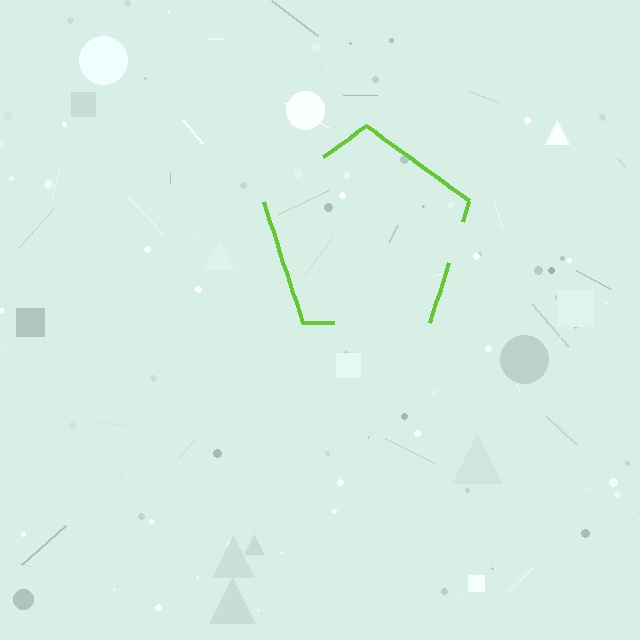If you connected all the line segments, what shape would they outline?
They would outline a pentagon.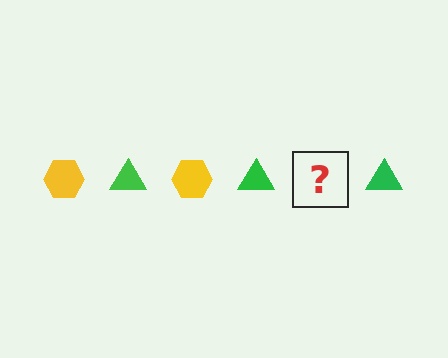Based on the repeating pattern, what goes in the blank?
The blank should be a yellow hexagon.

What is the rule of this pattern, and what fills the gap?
The rule is that the pattern alternates between yellow hexagon and green triangle. The gap should be filled with a yellow hexagon.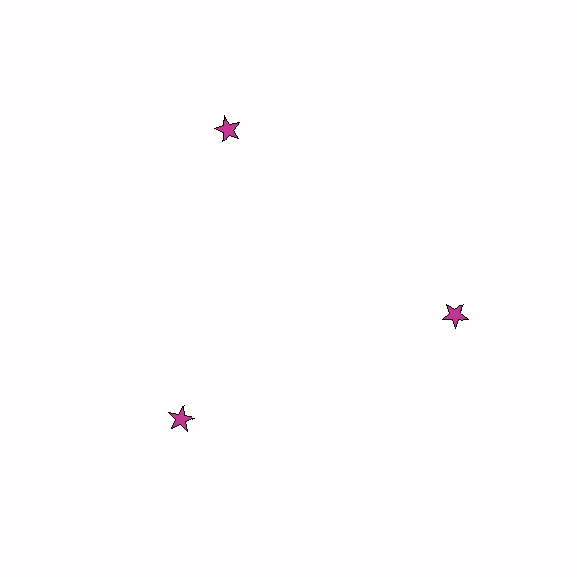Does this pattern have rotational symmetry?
Yes, this pattern has 3-fold rotational symmetry. It looks the same after rotating 120 degrees around the center.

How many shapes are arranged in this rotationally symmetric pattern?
There are 3 shapes, arranged in 3 groups of 1.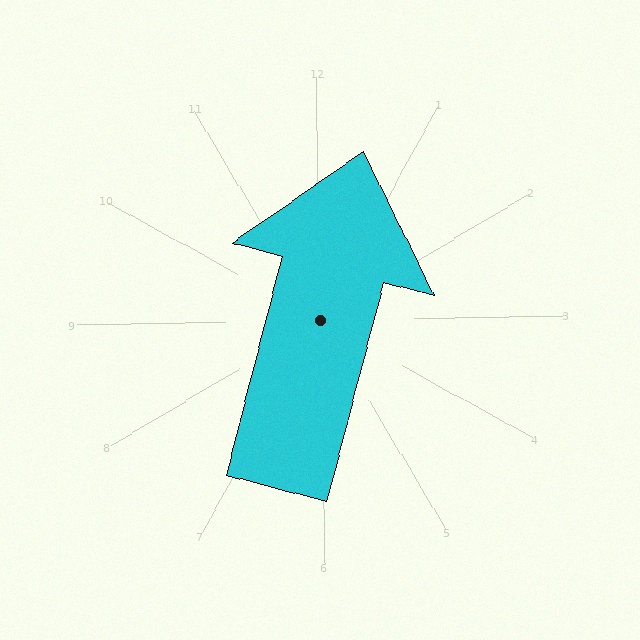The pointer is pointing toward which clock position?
Roughly 1 o'clock.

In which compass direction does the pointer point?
North.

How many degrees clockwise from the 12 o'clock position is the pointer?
Approximately 16 degrees.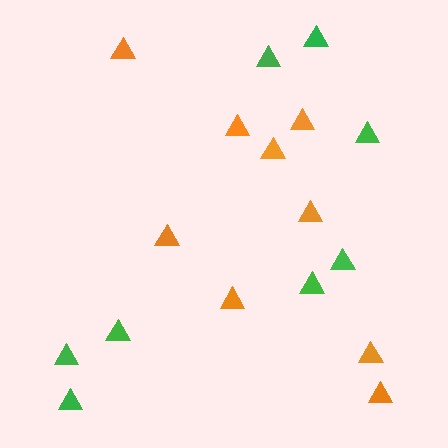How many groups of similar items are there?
There are 2 groups: one group of orange triangles (9) and one group of green triangles (8).